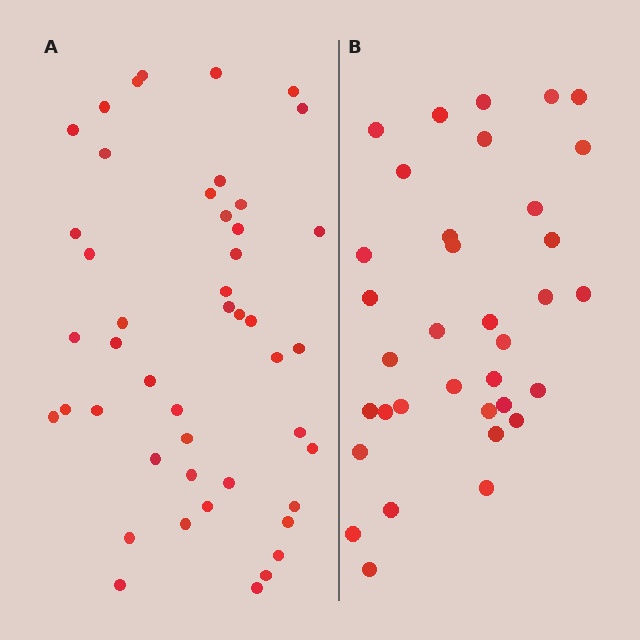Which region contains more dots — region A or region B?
Region A (the left region) has more dots.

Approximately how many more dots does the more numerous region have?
Region A has roughly 12 or so more dots than region B.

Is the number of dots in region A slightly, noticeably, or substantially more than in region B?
Region A has noticeably more, but not dramatically so. The ratio is roughly 1.3 to 1.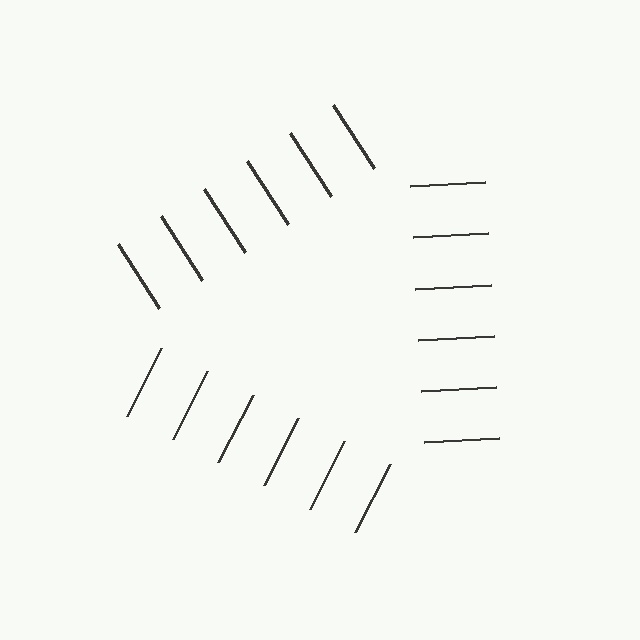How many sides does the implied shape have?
3 sides — the line-ends trace a triangle.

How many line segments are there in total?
18 — 6 along each of the 3 edges.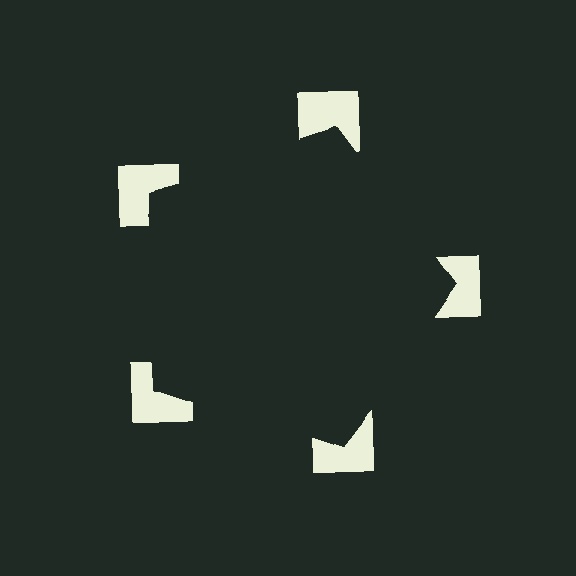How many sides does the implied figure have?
5 sides.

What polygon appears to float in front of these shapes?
An illusory pentagon — its edges are inferred from the aligned wedge cuts in the notched squares, not physically drawn.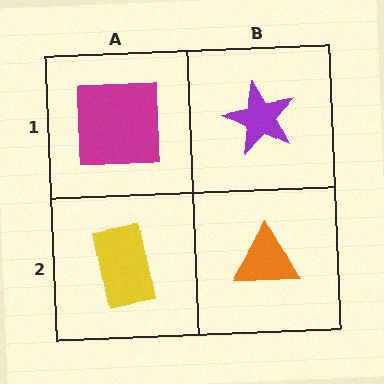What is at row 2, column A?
A yellow rectangle.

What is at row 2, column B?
An orange triangle.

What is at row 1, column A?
A magenta square.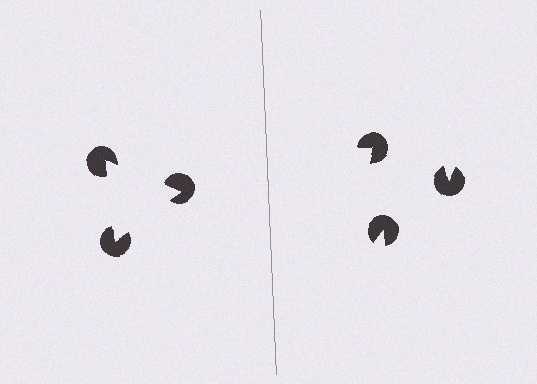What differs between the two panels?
The pac-man discs are positioned identically on both sides; only the wedge orientations differ. On the left they align to a triangle; on the right they are misaligned.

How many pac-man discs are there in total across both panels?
6 — 3 on each side.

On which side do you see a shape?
An illusory triangle appears on the left side. On the right side the wedge cuts are rotated, so no coherent shape forms.